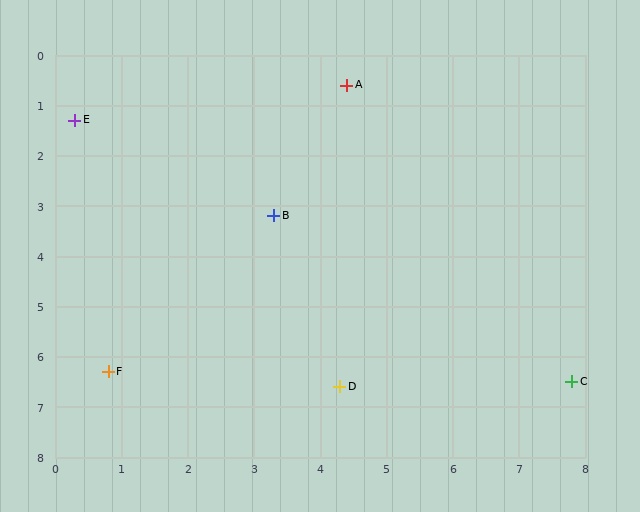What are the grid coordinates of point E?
Point E is at approximately (0.3, 1.3).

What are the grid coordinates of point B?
Point B is at approximately (3.3, 3.2).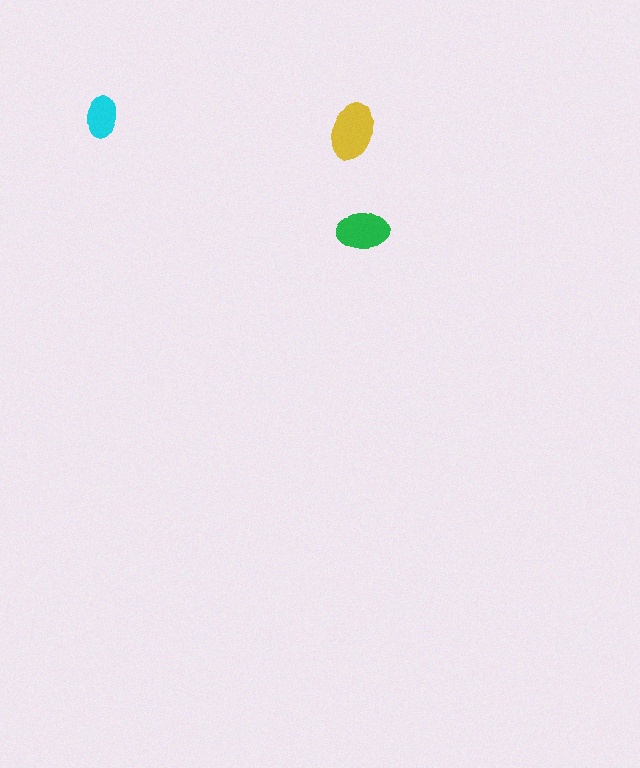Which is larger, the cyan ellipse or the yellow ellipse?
The yellow one.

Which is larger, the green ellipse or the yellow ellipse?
The yellow one.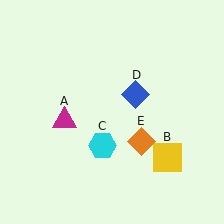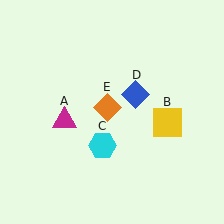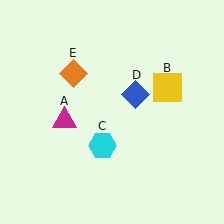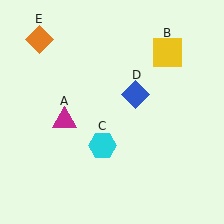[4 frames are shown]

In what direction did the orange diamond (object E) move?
The orange diamond (object E) moved up and to the left.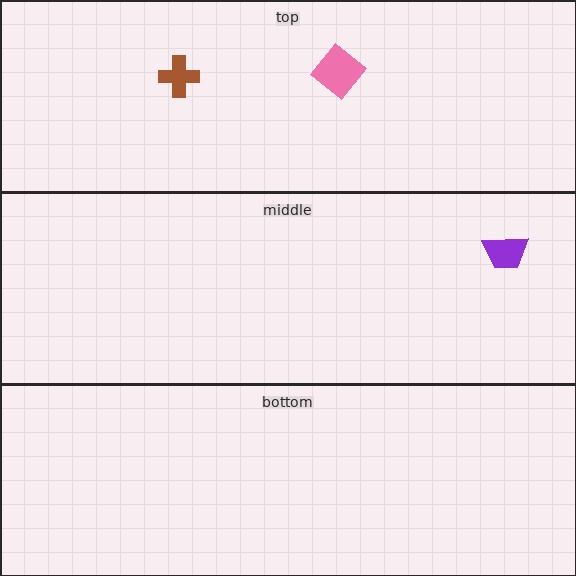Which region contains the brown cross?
The top region.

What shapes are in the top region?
The pink diamond, the brown cross.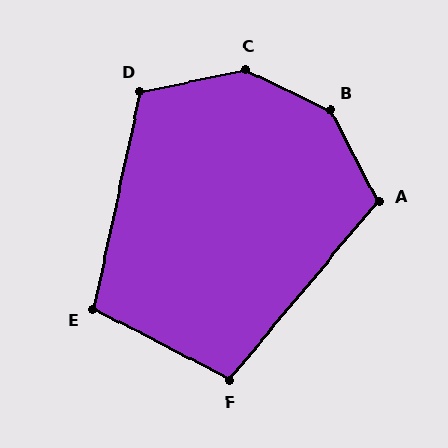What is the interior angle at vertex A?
Approximately 113 degrees (obtuse).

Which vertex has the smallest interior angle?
F, at approximately 102 degrees.